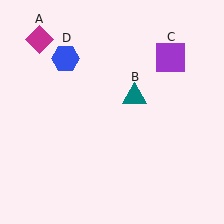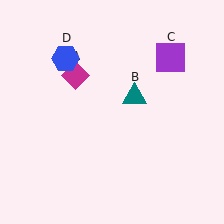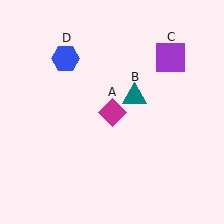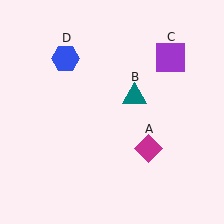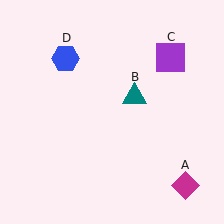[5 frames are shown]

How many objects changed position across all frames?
1 object changed position: magenta diamond (object A).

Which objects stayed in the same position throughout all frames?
Teal triangle (object B) and purple square (object C) and blue hexagon (object D) remained stationary.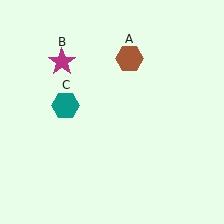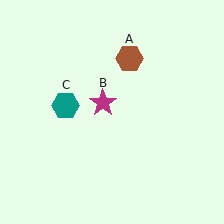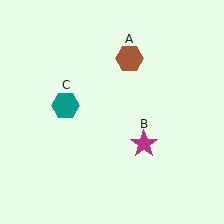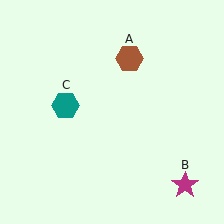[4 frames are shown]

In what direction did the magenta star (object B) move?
The magenta star (object B) moved down and to the right.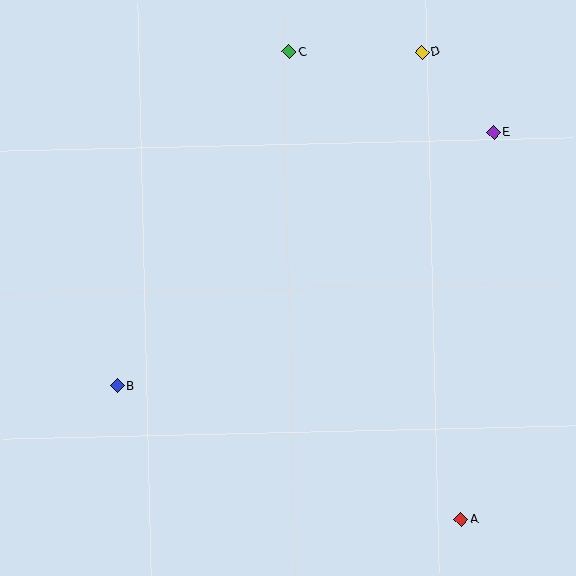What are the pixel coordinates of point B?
Point B is at (117, 386).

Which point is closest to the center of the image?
Point B at (117, 386) is closest to the center.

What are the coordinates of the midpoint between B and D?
The midpoint between B and D is at (270, 219).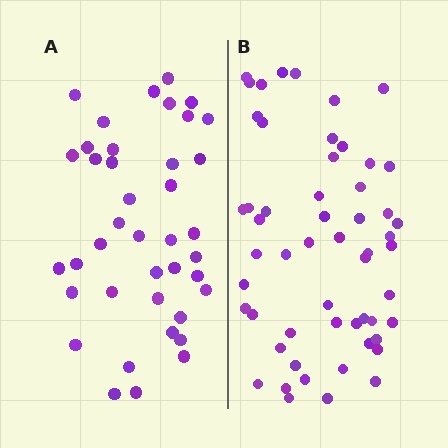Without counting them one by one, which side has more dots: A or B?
Region B (the right region) has more dots.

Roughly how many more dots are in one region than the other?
Region B has approximately 15 more dots than region A.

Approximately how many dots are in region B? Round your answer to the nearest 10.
About 60 dots. (The exact count is 55, which rounds to 60.)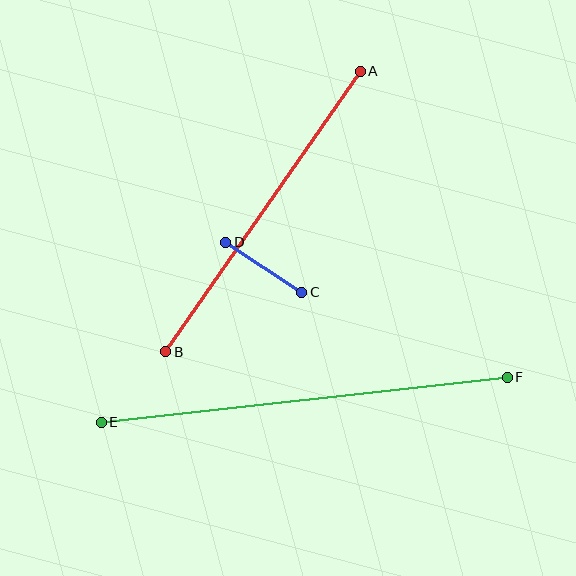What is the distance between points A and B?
The distance is approximately 341 pixels.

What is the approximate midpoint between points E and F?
The midpoint is at approximately (304, 400) pixels.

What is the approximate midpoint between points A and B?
The midpoint is at approximately (263, 211) pixels.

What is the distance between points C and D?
The distance is approximately 91 pixels.